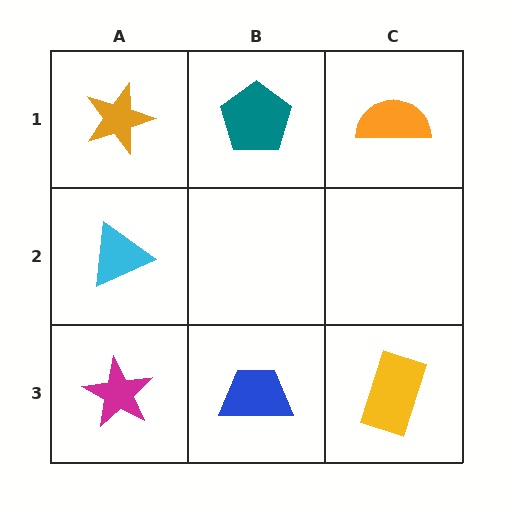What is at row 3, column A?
A magenta star.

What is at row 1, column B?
A teal pentagon.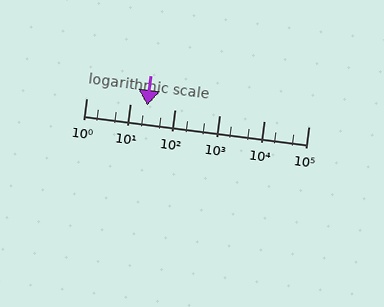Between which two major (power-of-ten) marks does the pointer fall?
The pointer is between 10 and 100.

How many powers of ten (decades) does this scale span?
The scale spans 5 decades, from 1 to 100000.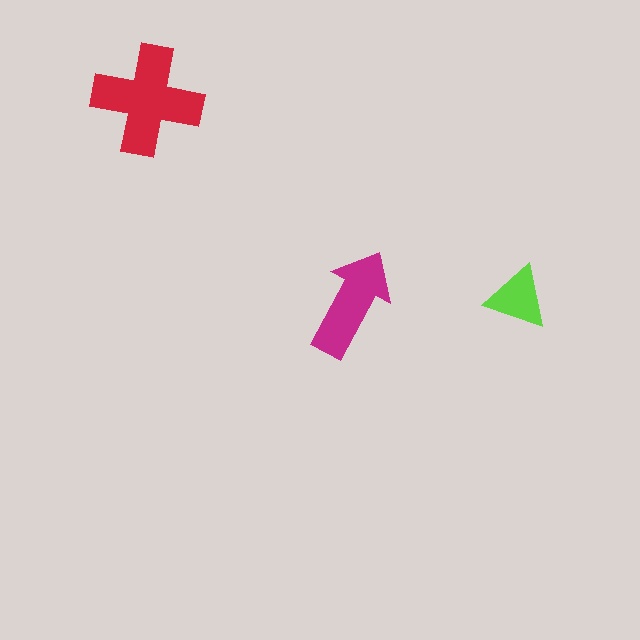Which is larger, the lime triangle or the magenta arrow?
The magenta arrow.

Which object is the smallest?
The lime triangle.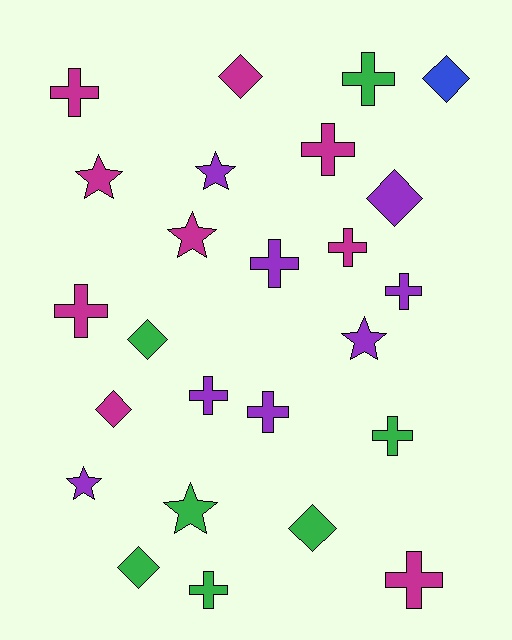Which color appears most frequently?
Magenta, with 9 objects.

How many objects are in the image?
There are 25 objects.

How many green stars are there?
There is 1 green star.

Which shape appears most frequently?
Cross, with 12 objects.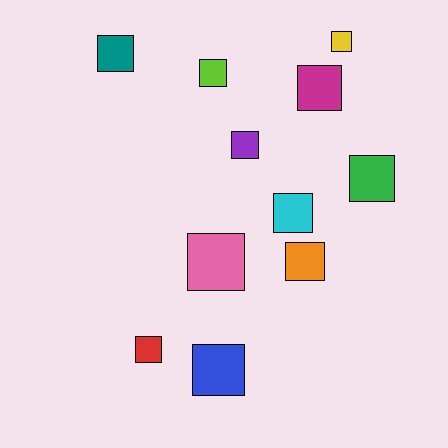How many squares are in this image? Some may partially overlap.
There are 11 squares.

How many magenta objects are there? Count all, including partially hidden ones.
There is 1 magenta object.